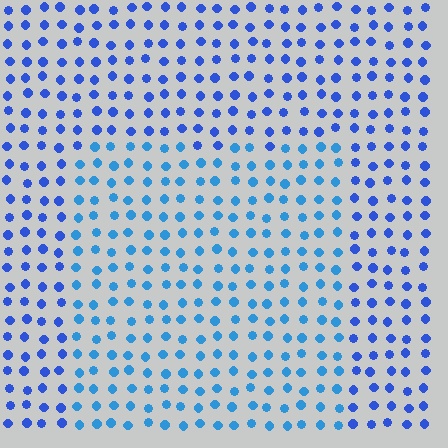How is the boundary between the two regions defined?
The boundary is defined purely by a slight shift in hue (about 23 degrees). Spacing, size, and orientation are identical on both sides.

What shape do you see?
I see a rectangle.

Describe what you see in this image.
The image is filled with small blue elements in a uniform arrangement. A rectangle-shaped region is visible where the elements are tinted to a slightly different hue, forming a subtle color boundary.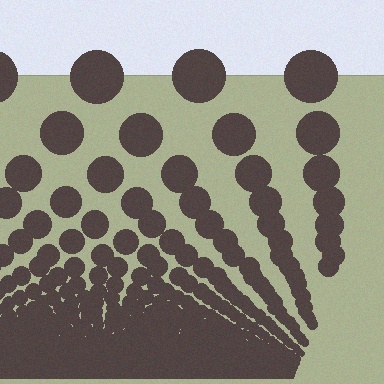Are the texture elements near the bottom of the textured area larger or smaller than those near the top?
Smaller. The gradient is inverted — elements near the bottom are smaller and denser.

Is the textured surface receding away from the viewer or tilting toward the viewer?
The surface appears to tilt toward the viewer. Texture elements get larger and sparser toward the top.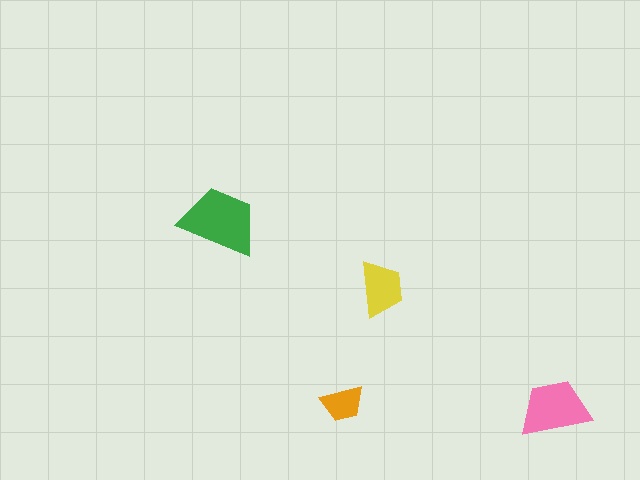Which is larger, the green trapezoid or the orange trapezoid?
The green one.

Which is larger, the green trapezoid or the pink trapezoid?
The green one.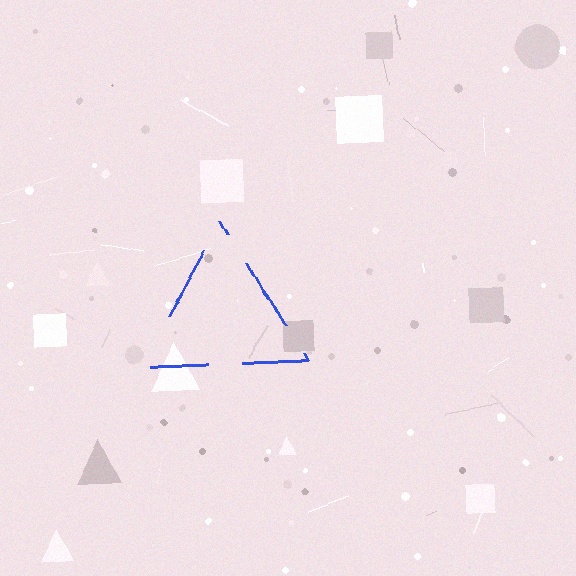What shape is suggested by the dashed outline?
The dashed outline suggests a triangle.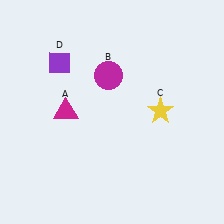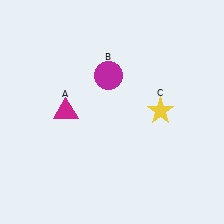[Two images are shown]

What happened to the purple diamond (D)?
The purple diamond (D) was removed in Image 2. It was in the top-left area of Image 1.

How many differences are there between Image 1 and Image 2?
There is 1 difference between the two images.